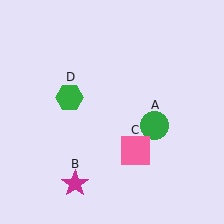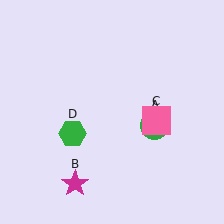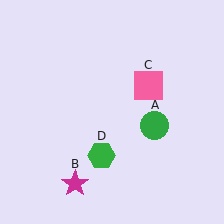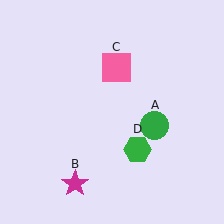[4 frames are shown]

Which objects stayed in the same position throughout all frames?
Green circle (object A) and magenta star (object B) remained stationary.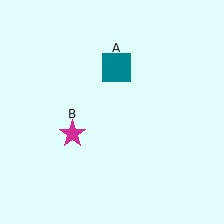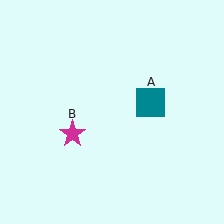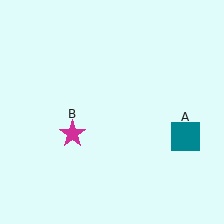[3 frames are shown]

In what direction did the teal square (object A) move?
The teal square (object A) moved down and to the right.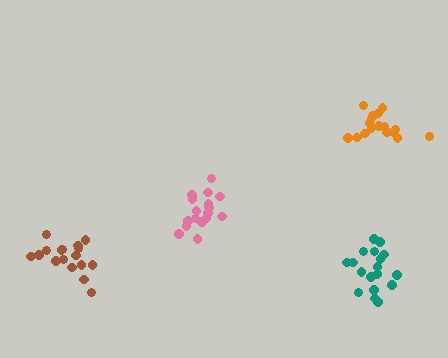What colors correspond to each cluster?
The clusters are colored: brown, pink, orange, teal.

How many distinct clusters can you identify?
There are 4 distinct clusters.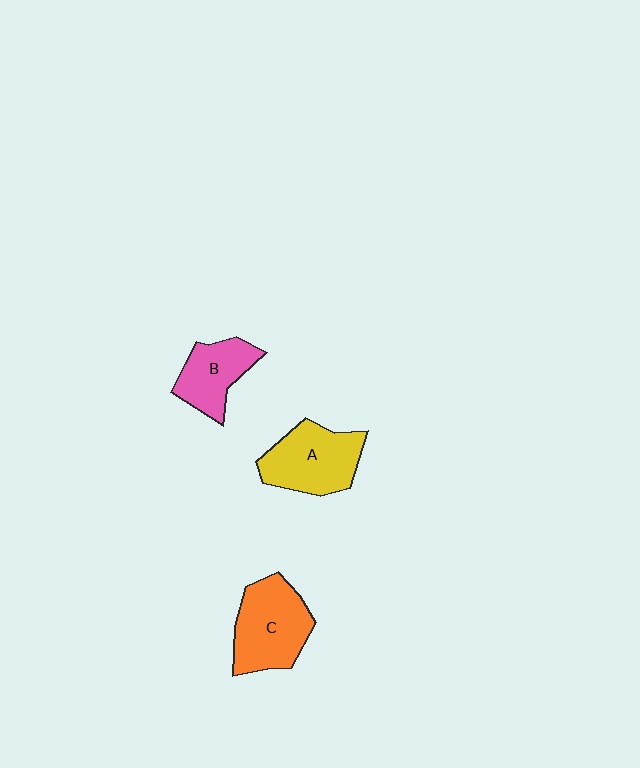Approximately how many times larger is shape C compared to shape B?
Approximately 1.4 times.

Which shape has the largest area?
Shape C (orange).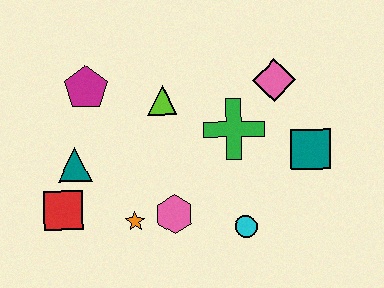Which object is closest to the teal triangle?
The red square is closest to the teal triangle.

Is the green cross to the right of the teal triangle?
Yes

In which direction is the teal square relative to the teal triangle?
The teal square is to the right of the teal triangle.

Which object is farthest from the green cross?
The red square is farthest from the green cross.